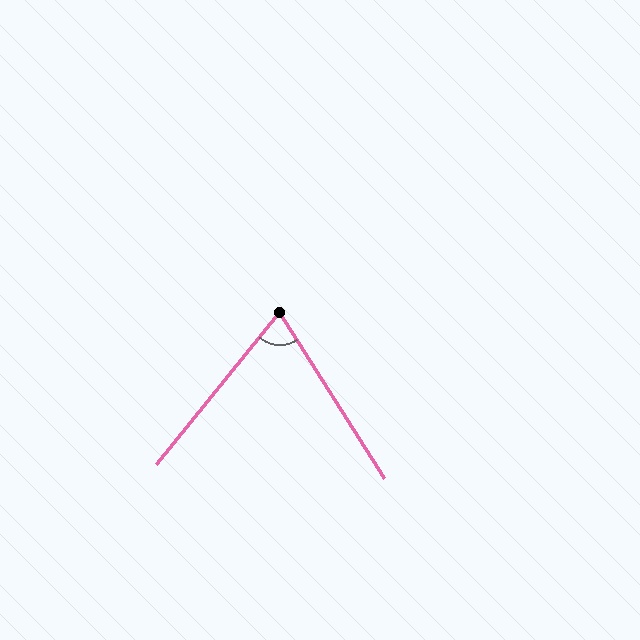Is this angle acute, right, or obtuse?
It is acute.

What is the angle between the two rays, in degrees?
Approximately 72 degrees.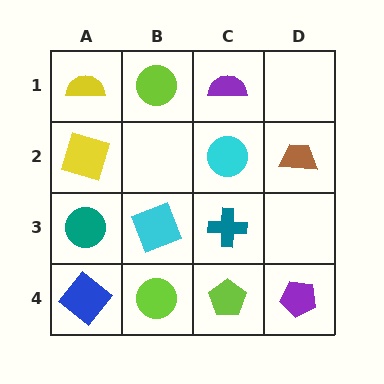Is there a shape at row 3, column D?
No, that cell is empty.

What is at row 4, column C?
A lime pentagon.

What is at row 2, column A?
A yellow square.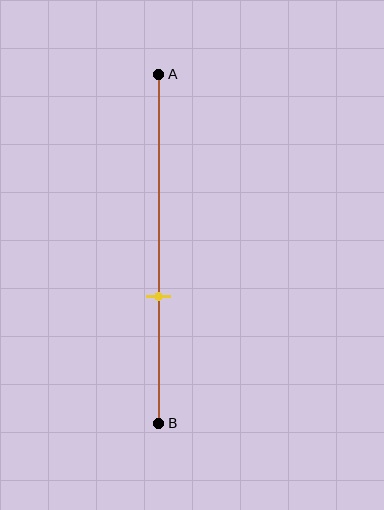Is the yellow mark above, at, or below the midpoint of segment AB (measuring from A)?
The yellow mark is below the midpoint of segment AB.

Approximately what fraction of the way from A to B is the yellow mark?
The yellow mark is approximately 65% of the way from A to B.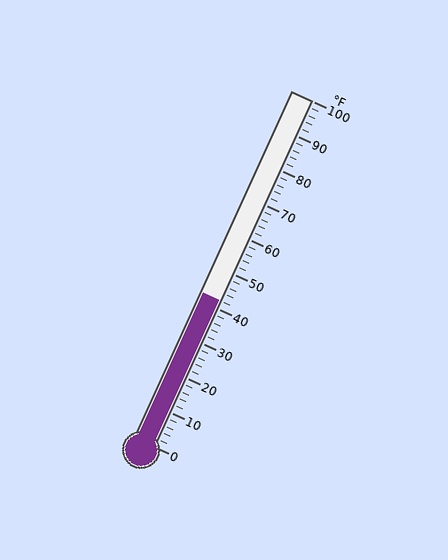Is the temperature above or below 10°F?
The temperature is above 10°F.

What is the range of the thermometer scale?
The thermometer scale ranges from 0°F to 100°F.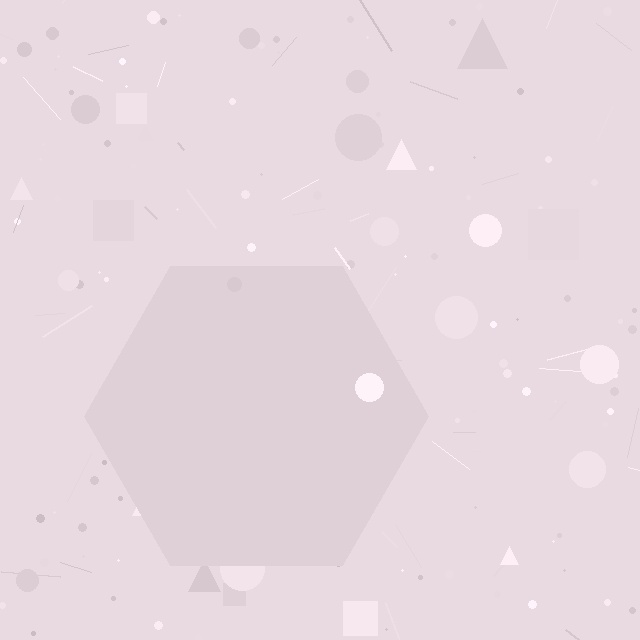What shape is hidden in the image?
A hexagon is hidden in the image.